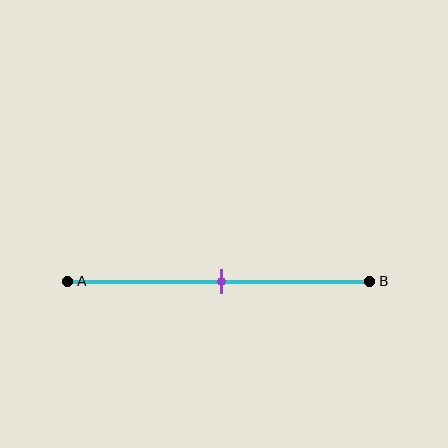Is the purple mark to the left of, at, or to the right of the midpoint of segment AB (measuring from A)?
The purple mark is approximately at the midpoint of segment AB.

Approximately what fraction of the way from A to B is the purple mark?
The purple mark is approximately 50% of the way from A to B.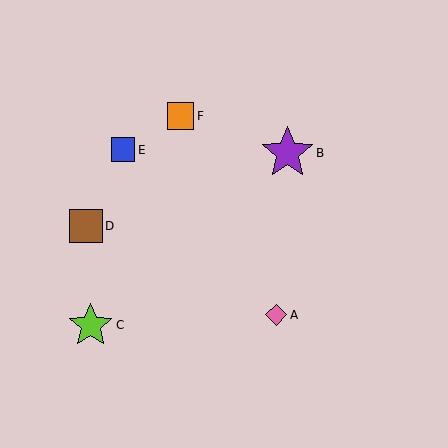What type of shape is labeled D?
Shape D is a brown square.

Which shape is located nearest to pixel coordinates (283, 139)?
The purple star (labeled B) at (287, 153) is nearest to that location.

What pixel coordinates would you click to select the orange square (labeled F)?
Click at (180, 116) to select the orange square F.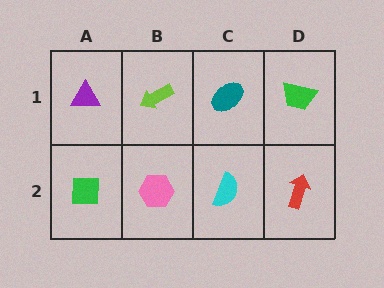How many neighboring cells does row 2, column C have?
3.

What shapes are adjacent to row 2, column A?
A purple triangle (row 1, column A), a pink hexagon (row 2, column B).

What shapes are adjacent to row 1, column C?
A cyan semicircle (row 2, column C), a lime arrow (row 1, column B), a green trapezoid (row 1, column D).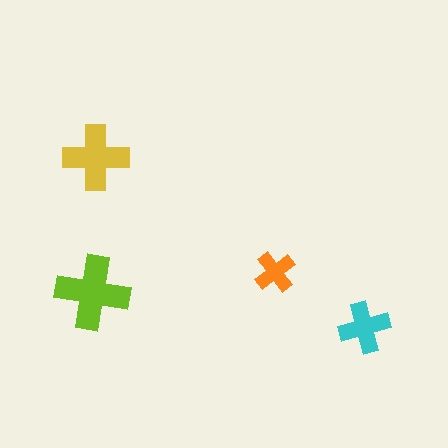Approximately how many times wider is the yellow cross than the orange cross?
About 1.5 times wider.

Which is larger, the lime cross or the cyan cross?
The lime one.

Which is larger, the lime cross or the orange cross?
The lime one.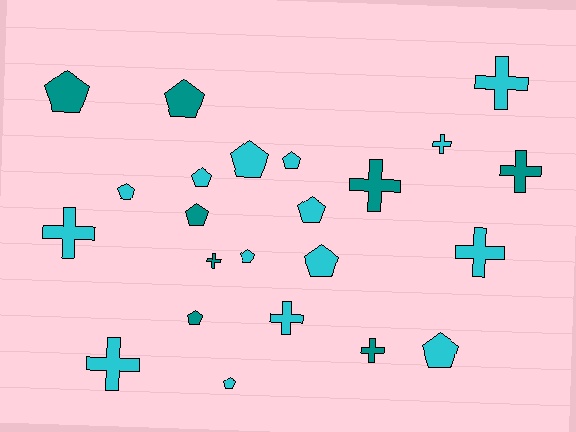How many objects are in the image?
There are 23 objects.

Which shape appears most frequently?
Pentagon, with 13 objects.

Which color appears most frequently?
Cyan, with 15 objects.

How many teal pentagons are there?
There are 4 teal pentagons.